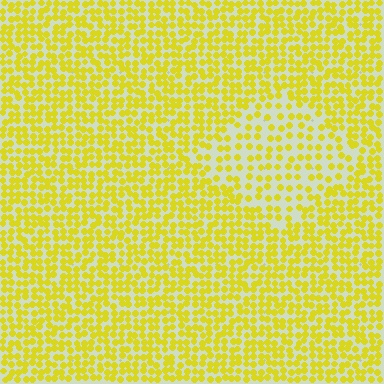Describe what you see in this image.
The image contains small yellow elements arranged at two different densities. A diamond-shaped region is visible where the elements are less densely packed than the surrounding area.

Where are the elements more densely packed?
The elements are more densely packed outside the diamond boundary.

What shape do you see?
I see a diamond.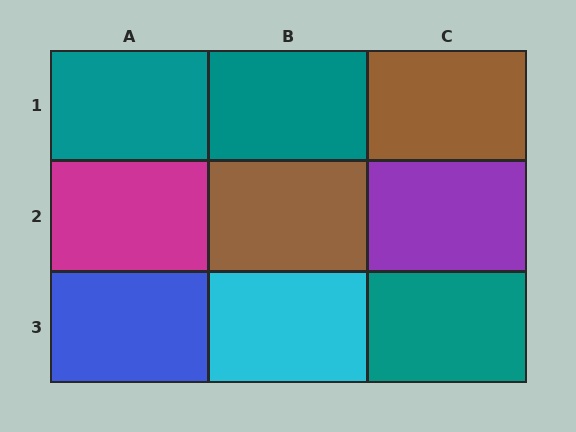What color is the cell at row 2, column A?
Magenta.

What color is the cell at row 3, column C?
Teal.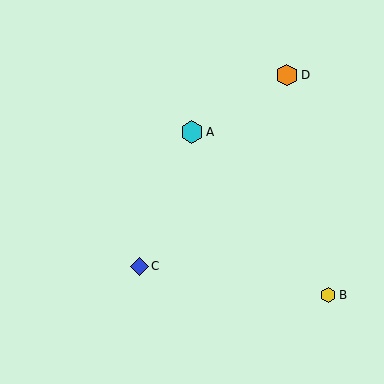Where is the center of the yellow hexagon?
The center of the yellow hexagon is at (328, 295).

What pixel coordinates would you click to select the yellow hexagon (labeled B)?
Click at (328, 295) to select the yellow hexagon B.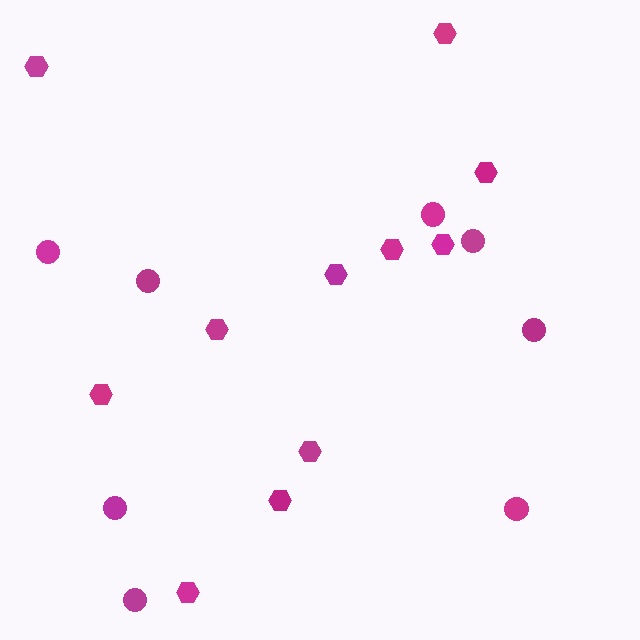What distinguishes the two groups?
There are 2 groups: one group of hexagons (11) and one group of circles (8).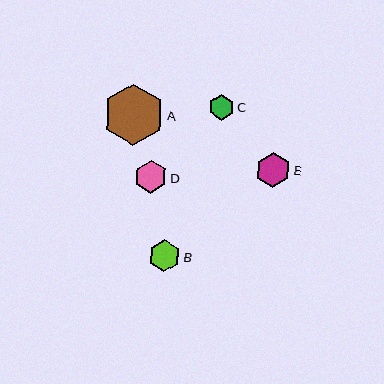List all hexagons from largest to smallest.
From largest to smallest: A, E, D, B, C.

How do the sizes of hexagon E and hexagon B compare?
Hexagon E and hexagon B are approximately the same size.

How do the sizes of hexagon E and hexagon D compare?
Hexagon E and hexagon D are approximately the same size.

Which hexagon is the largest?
Hexagon A is the largest with a size of approximately 61 pixels.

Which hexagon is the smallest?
Hexagon C is the smallest with a size of approximately 25 pixels.